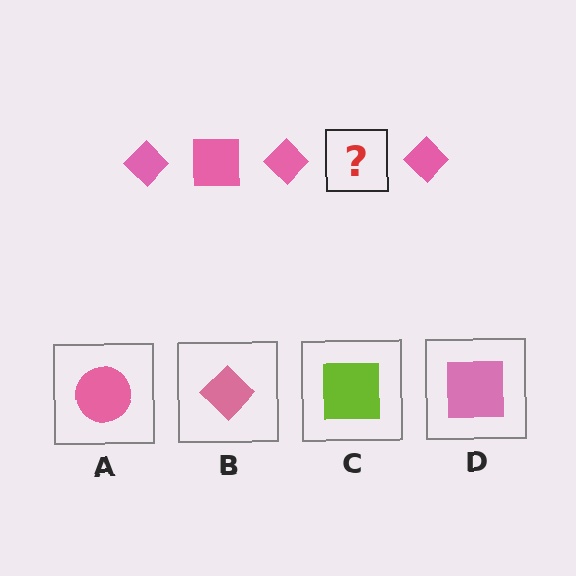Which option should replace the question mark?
Option D.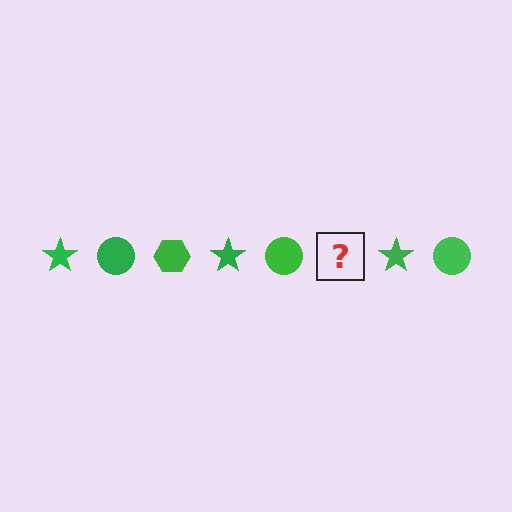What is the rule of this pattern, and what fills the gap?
The rule is that the pattern cycles through star, circle, hexagon shapes in green. The gap should be filled with a green hexagon.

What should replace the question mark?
The question mark should be replaced with a green hexagon.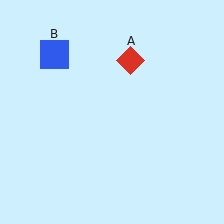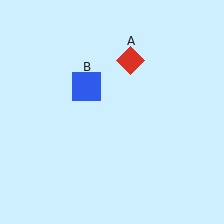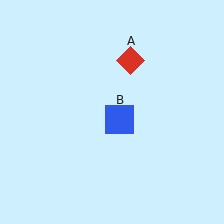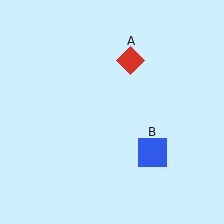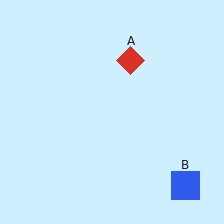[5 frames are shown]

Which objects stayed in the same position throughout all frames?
Red diamond (object A) remained stationary.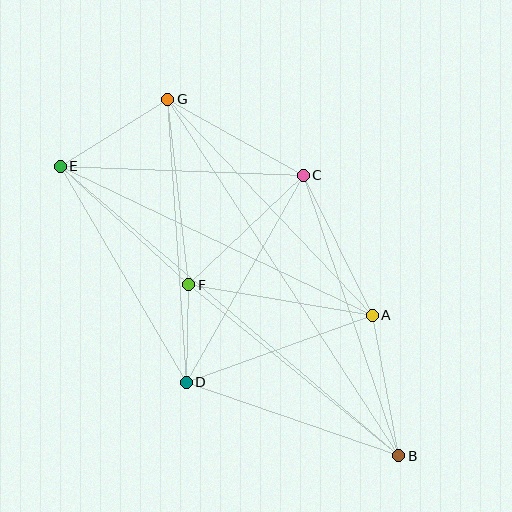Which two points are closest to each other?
Points D and F are closest to each other.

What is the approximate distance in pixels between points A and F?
The distance between A and F is approximately 186 pixels.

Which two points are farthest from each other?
Points B and E are farthest from each other.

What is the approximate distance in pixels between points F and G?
The distance between F and G is approximately 187 pixels.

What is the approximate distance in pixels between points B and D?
The distance between B and D is approximately 225 pixels.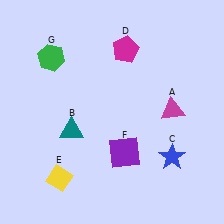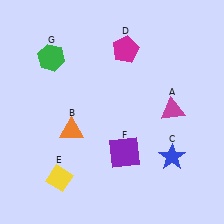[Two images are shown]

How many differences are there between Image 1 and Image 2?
There is 1 difference between the two images.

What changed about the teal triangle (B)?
In Image 1, B is teal. In Image 2, it changed to orange.